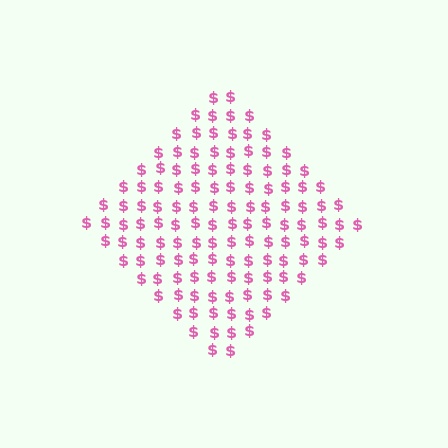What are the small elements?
The small elements are dollar signs.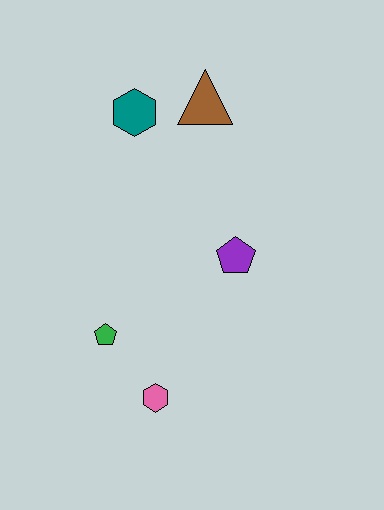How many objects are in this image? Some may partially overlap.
There are 5 objects.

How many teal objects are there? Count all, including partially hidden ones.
There is 1 teal object.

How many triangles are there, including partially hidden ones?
There is 1 triangle.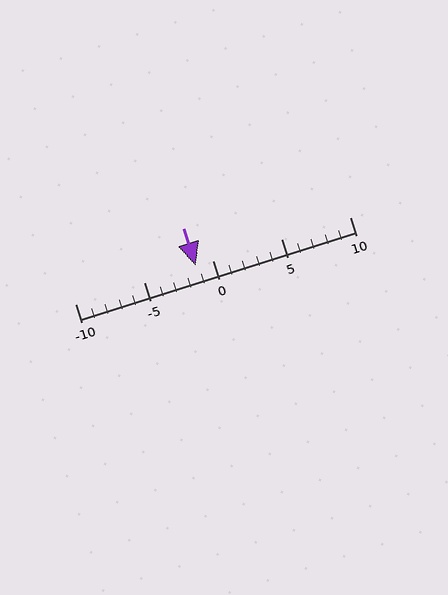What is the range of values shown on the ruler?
The ruler shows values from -10 to 10.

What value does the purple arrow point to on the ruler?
The purple arrow points to approximately -1.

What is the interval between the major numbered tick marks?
The major tick marks are spaced 5 units apart.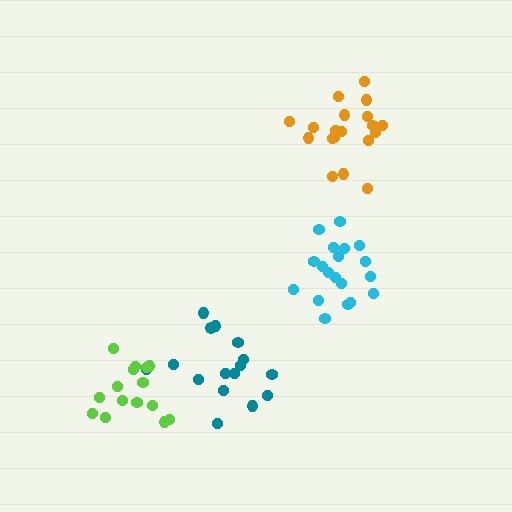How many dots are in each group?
Group 1: 16 dots, Group 2: 19 dots, Group 3: 19 dots, Group 4: 15 dots (69 total).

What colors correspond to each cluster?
The clusters are colored: teal, orange, cyan, lime.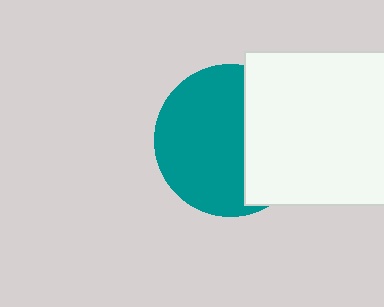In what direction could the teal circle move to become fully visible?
The teal circle could move left. That would shift it out from behind the white square entirely.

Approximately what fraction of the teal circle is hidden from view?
Roughly 38% of the teal circle is hidden behind the white square.